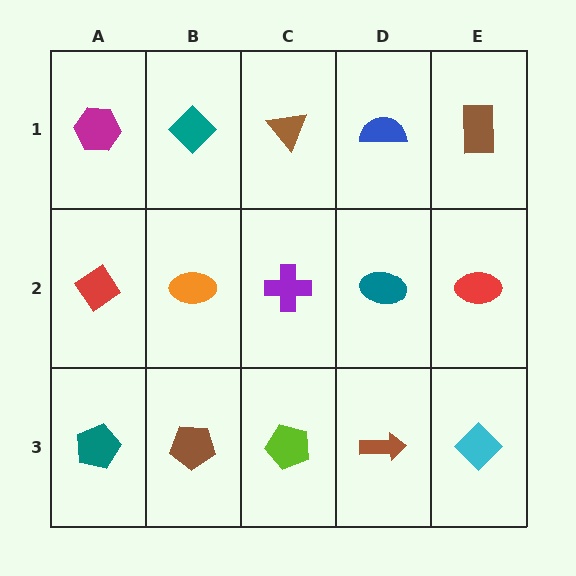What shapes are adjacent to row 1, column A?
A red diamond (row 2, column A), a teal diamond (row 1, column B).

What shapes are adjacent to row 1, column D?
A teal ellipse (row 2, column D), a brown triangle (row 1, column C), a brown rectangle (row 1, column E).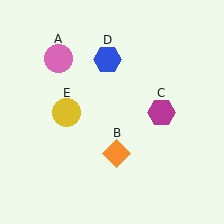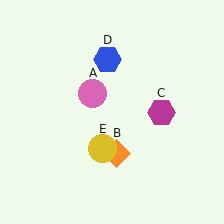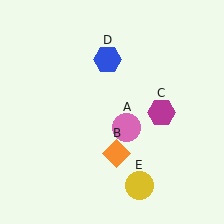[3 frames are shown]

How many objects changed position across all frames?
2 objects changed position: pink circle (object A), yellow circle (object E).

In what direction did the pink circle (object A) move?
The pink circle (object A) moved down and to the right.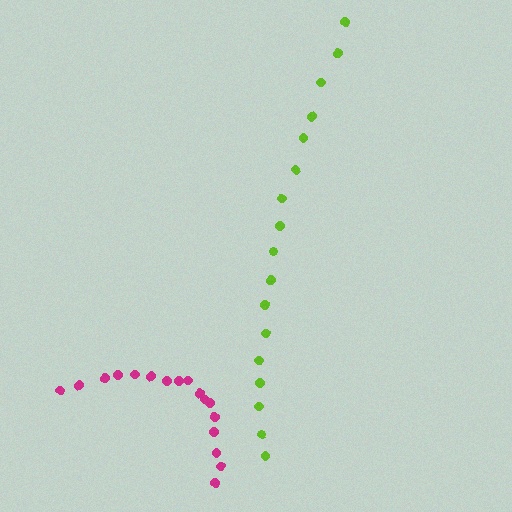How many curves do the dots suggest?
There are 2 distinct paths.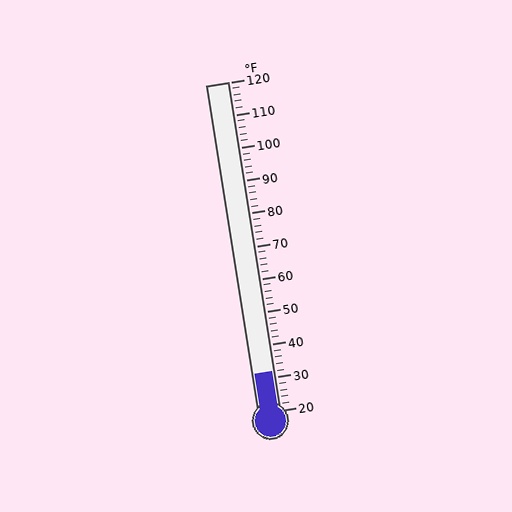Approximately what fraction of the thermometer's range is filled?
The thermometer is filled to approximately 10% of its range.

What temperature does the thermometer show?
The thermometer shows approximately 32°F.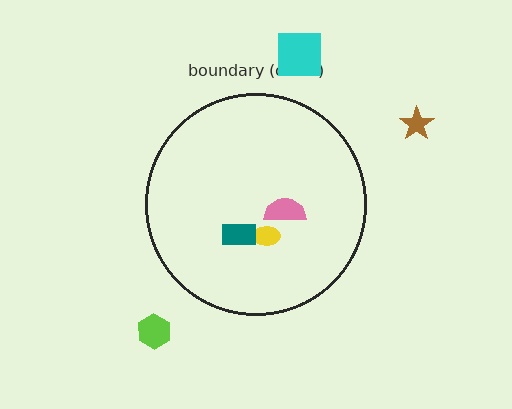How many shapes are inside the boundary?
3 inside, 3 outside.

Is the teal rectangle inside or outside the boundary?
Inside.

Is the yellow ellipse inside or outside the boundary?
Inside.